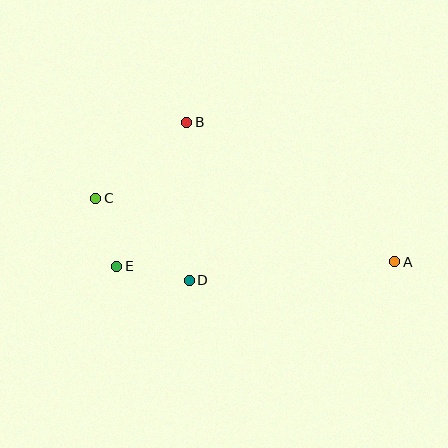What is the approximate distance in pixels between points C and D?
The distance between C and D is approximately 124 pixels.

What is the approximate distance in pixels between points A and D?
The distance between A and D is approximately 206 pixels.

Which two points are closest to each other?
Points C and E are closest to each other.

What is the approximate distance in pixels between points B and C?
The distance between B and C is approximately 118 pixels.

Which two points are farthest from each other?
Points A and C are farthest from each other.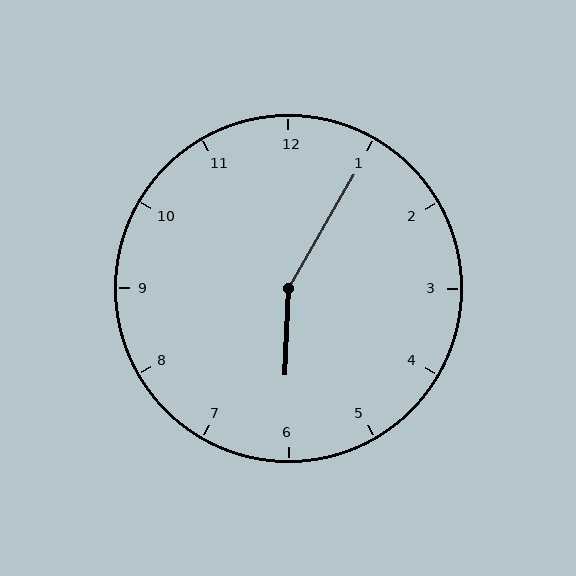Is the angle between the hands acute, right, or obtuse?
It is obtuse.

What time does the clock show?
6:05.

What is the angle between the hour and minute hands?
Approximately 152 degrees.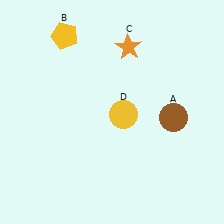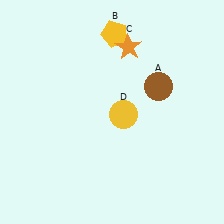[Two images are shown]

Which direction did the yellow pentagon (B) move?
The yellow pentagon (B) moved right.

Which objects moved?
The objects that moved are: the brown circle (A), the yellow pentagon (B).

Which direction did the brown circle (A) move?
The brown circle (A) moved up.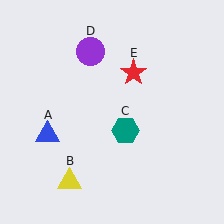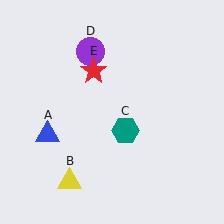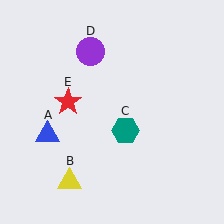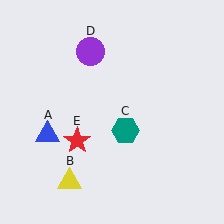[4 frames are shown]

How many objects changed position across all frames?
1 object changed position: red star (object E).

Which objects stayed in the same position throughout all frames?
Blue triangle (object A) and yellow triangle (object B) and teal hexagon (object C) and purple circle (object D) remained stationary.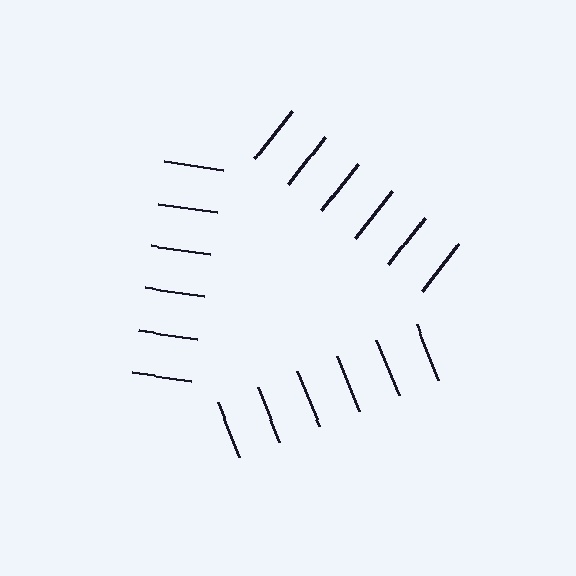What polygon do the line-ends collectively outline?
An illusory triangle — the line segments terminate on its edges but no continuous stroke is drawn.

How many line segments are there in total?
18 — 6 along each of the 3 edges.